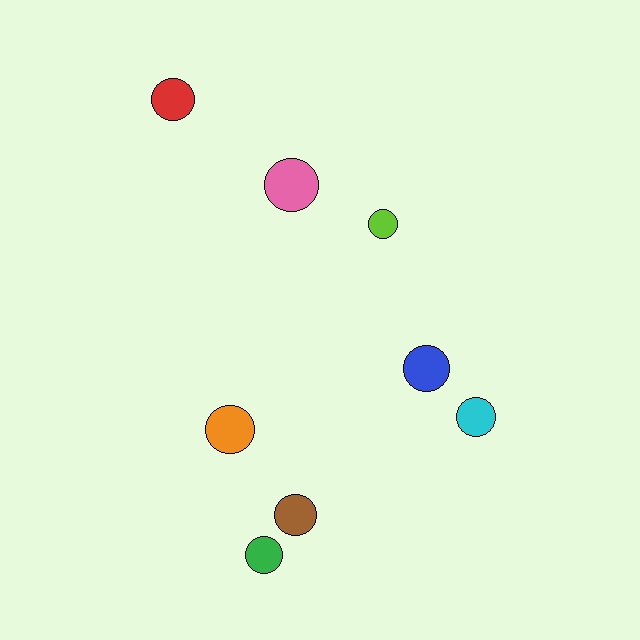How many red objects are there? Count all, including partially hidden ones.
There is 1 red object.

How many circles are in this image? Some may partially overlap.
There are 8 circles.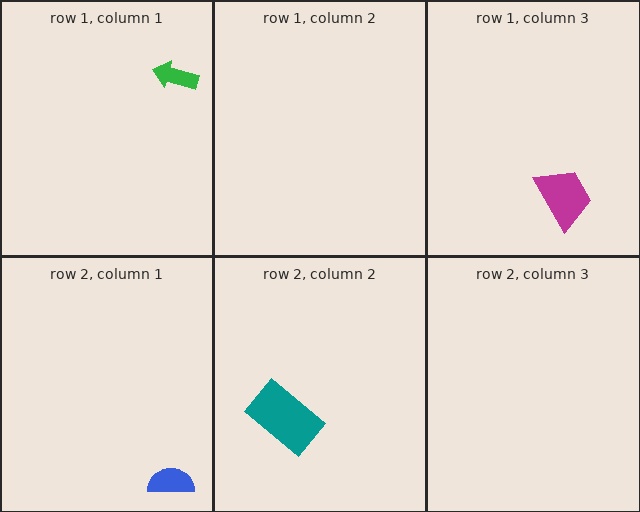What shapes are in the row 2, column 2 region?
The teal rectangle.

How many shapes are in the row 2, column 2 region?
1.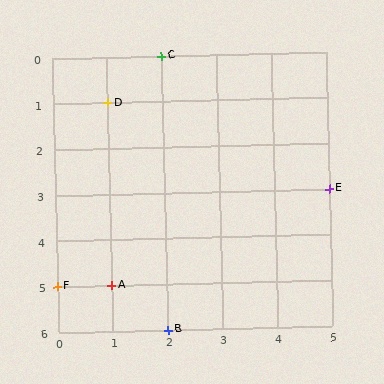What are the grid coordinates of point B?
Point B is at grid coordinates (2, 6).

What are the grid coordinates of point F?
Point F is at grid coordinates (0, 5).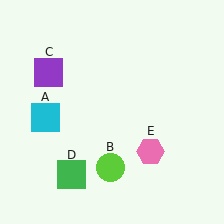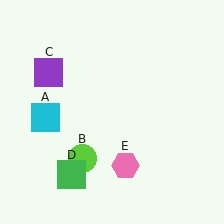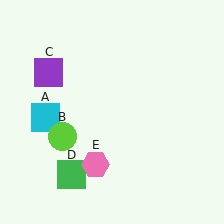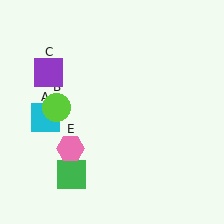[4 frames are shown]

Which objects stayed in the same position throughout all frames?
Cyan square (object A) and purple square (object C) and green square (object D) remained stationary.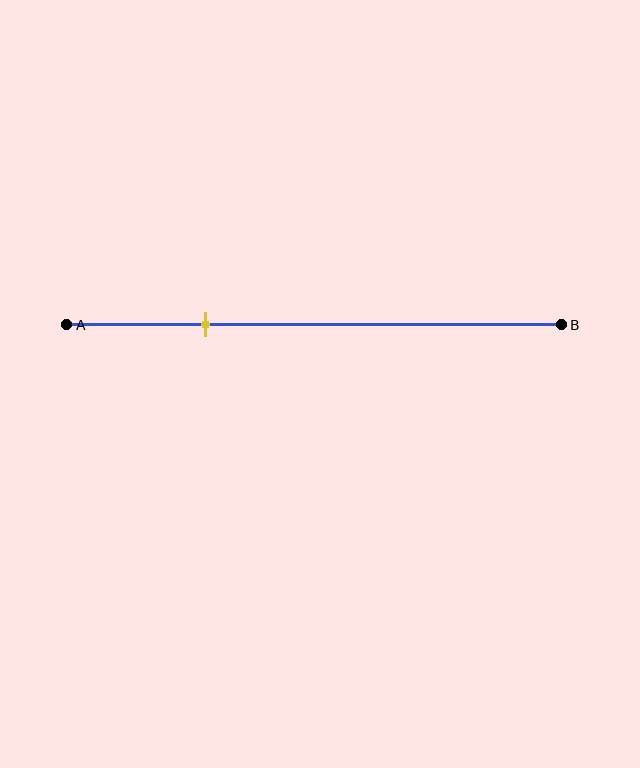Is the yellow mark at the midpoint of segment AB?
No, the mark is at about 30% from A, not at the 50% midpoint.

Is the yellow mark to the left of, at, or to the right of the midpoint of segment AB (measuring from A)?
The yellow mark is to the left of the midpoint of segment AB.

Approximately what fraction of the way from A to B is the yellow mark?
The yellow mark is approximately 30% of the way from A to B.